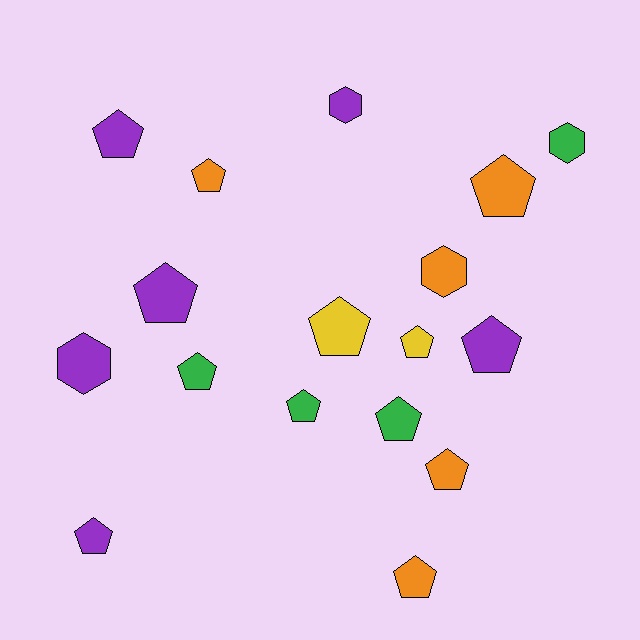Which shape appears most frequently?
Pentagon, with 13 objects.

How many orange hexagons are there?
There is 1 orange hexagon.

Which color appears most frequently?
Purple, with 6 objects.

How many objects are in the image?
There are 17 objects.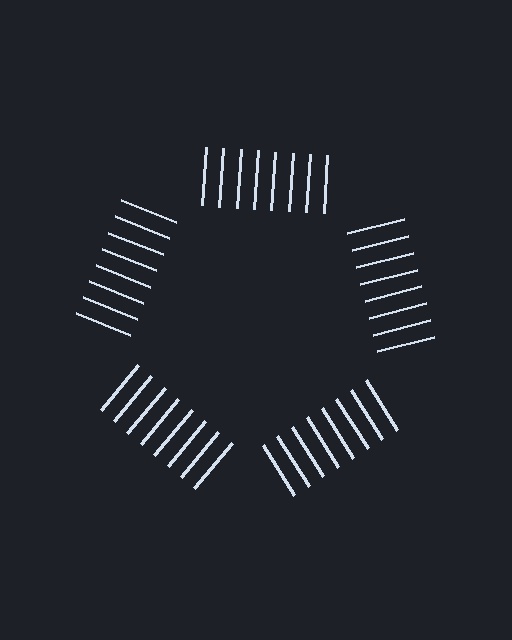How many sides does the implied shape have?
5 sides — the line-ends trace a pentagon.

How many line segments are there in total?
40 — 8 along each of the 5 edges.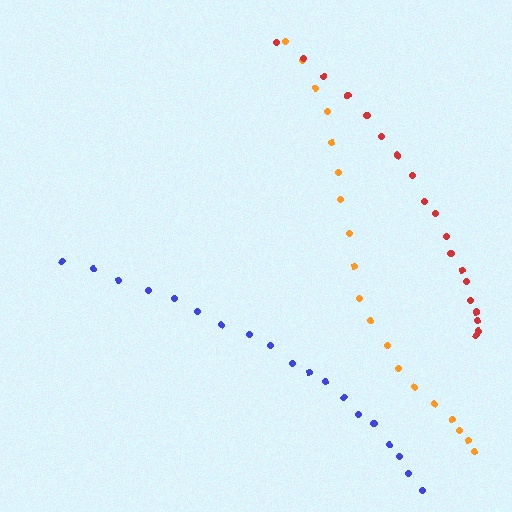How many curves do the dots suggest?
There are 3 distinct paths.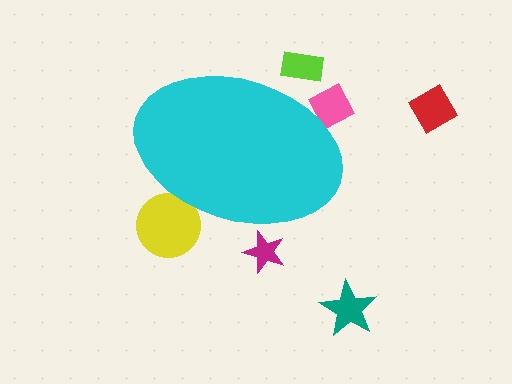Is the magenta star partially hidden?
Yes, the magenta star is partially hidden behind the cyan ellipse.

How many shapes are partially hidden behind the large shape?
4 shapes are partially hidden.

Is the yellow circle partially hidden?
Yes, the yellow circle is partially hidden behind the cyan ellipse.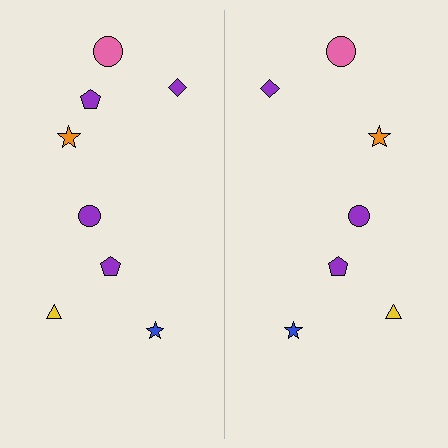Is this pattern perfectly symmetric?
No, the pattern is not perfectly symmetric. A purple pentagon is missing from the right side.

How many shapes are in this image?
There are 15 shapes in this image.